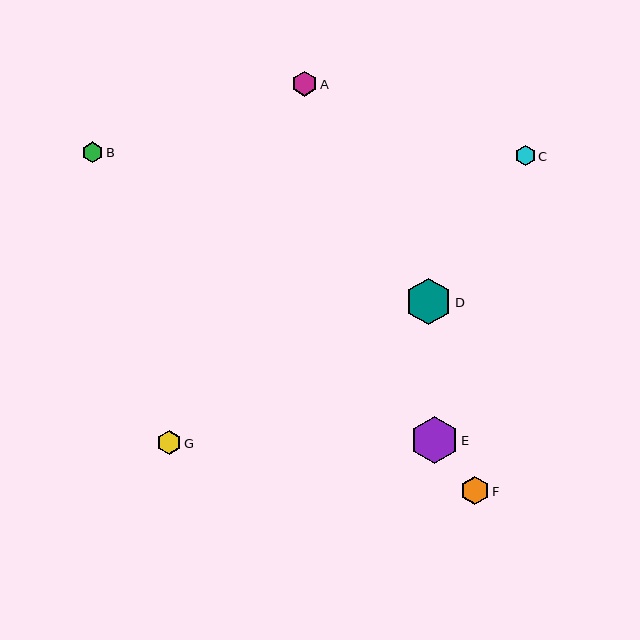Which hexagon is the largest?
Hexagon E is the largest with a size of approximately 48 pixels.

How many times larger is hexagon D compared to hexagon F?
Hexagon D is approximately 1.6 times the size of hexagon F.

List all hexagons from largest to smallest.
From largest to smallest: E, D, F, A, G, B, C.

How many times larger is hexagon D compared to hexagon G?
Hexagon D is approximately 1.9 times the size of hexagon G.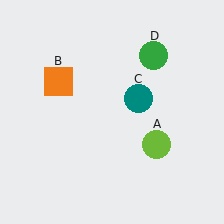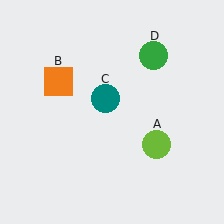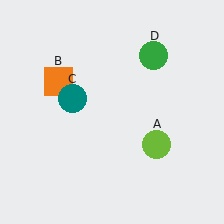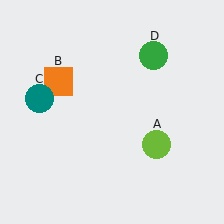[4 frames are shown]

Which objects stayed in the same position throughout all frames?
Lime circle (object A) and orange square (object B) and green circle (object D) remained stationary.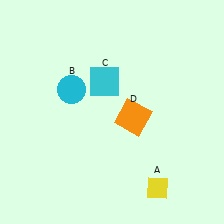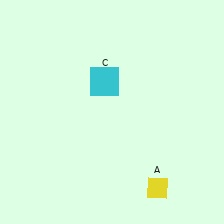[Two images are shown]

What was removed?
The cyan circle (B), the orange square (D) were removed in Image 2.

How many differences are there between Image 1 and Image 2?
There are 2 differences between the two images.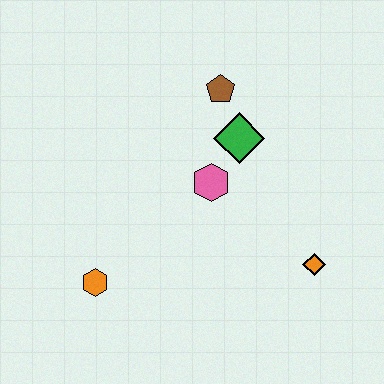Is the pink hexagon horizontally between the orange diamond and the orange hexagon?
Yes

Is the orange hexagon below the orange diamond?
Yes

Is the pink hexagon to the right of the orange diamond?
No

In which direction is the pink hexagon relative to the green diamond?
The pink hexagon is below the green diamond.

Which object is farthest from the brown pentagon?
The orange hexagon is farthest from the brown pentagon.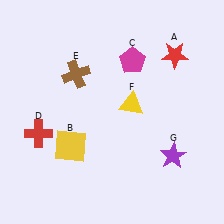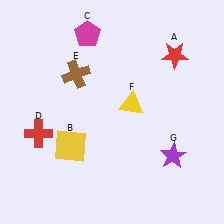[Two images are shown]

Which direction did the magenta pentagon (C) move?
The magenta pentagon (C) moved left.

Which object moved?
The magenta pentagon (C) moved left.